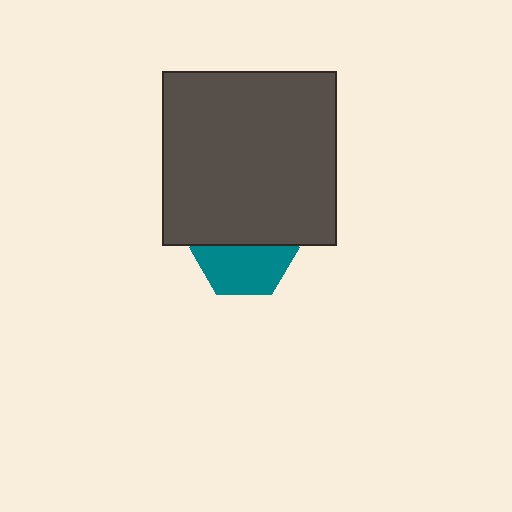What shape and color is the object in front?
The object in front is a dark gray square.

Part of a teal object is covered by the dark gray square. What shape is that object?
It is a hexagon.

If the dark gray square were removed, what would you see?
You would see the complete teal hexagon.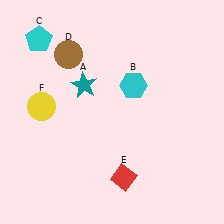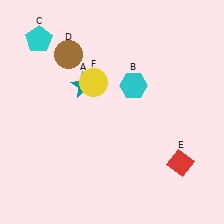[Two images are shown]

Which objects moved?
The objects that moved are: the red diamond (E), the yellow circle (F).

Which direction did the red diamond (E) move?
The red diamond (E) moved right.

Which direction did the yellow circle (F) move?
The yellow circle (F) moved right.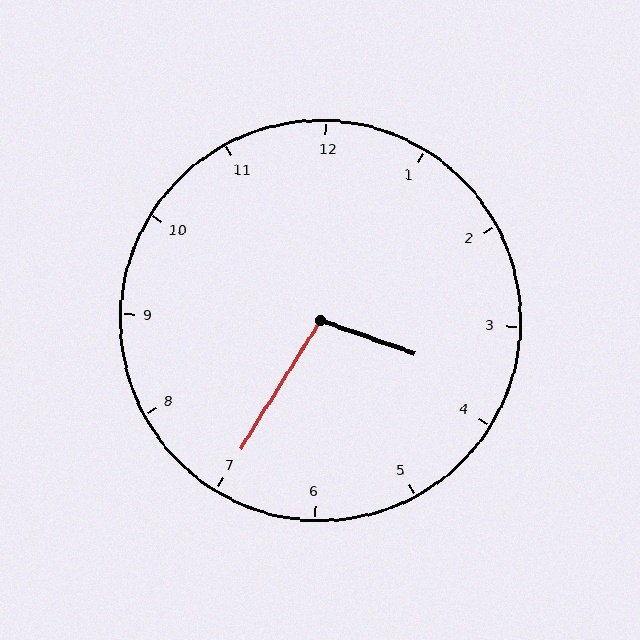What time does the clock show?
3:35.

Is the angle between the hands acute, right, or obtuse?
It is obtuse.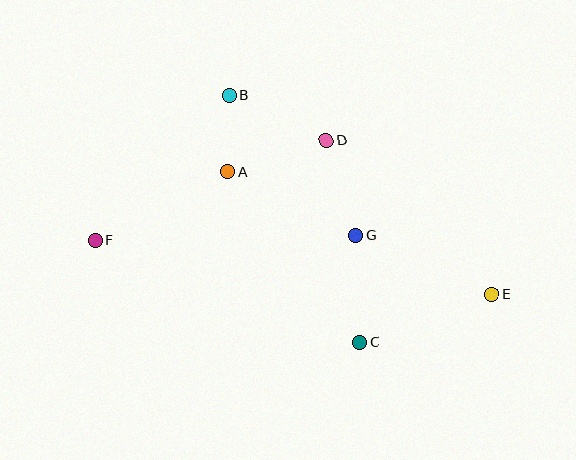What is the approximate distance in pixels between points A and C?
The distance between A and C is approximately 216 pixels.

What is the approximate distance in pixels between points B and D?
The distance between B and D is approximately 107 pixels.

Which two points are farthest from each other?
Points E and F are farthest from each other.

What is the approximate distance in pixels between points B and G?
The distance between B and G is approximately 189 pixels.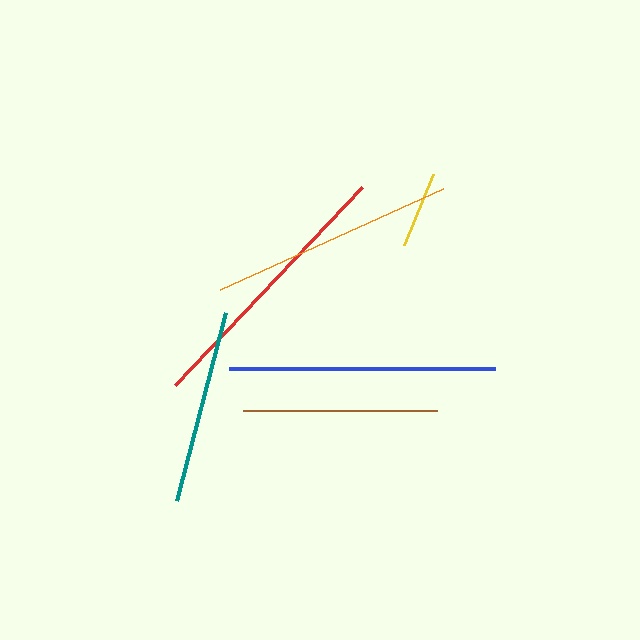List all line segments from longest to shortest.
From longest to shortest: red, blue, orange, teal, brown, yellow.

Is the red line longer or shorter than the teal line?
The red line is longer than the teal line.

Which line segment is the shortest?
The yellow line is the shortest at approximately 77 pixels.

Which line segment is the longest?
The red line is the longest at approximately 272 pixels.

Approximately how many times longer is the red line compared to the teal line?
The red line is approximately 1.4 times the length of the teal line.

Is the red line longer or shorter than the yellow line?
The red line is longer than the yellow line.